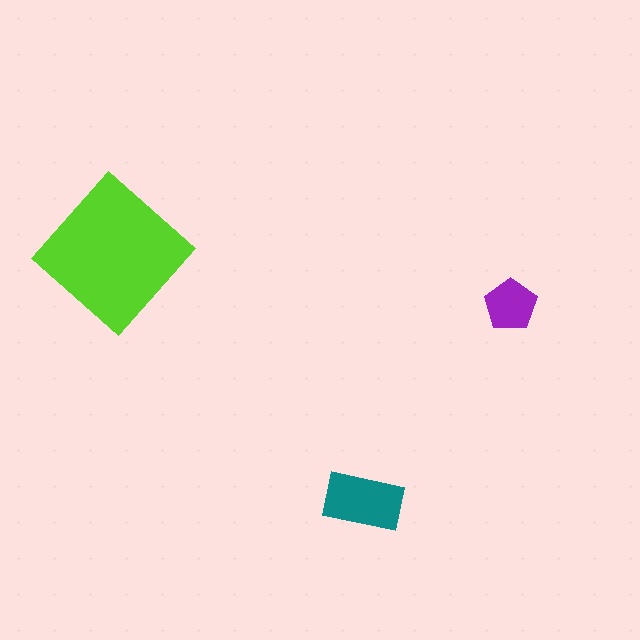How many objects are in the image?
There are 3 objects in the image.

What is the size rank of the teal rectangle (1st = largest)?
2nd.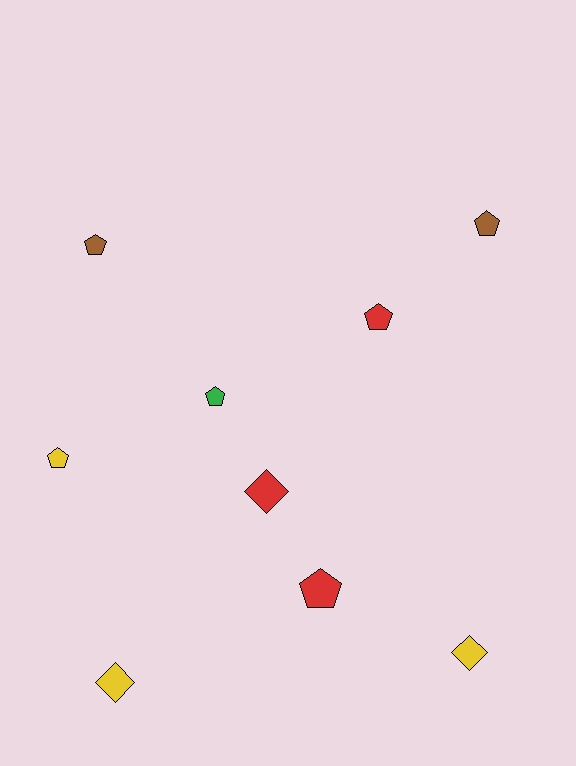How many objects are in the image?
There are 9 objects.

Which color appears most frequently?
Red, with 3 objects.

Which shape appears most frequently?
Pentagon, with 6 objects.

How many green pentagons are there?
There is 1 green pentagon.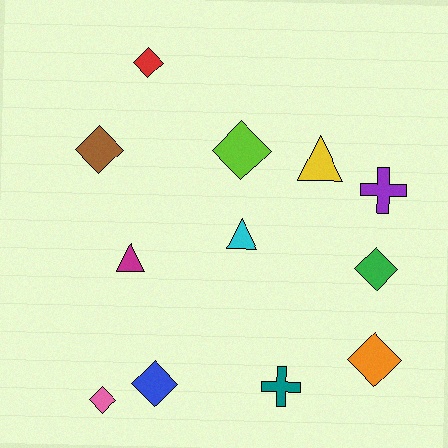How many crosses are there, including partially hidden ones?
There are 2 crosses.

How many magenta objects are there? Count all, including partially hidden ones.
There is 1 magenta object.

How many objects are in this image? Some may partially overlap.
There are 12 objects.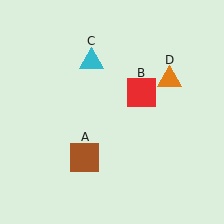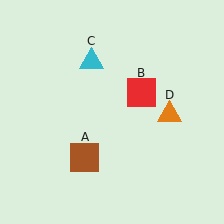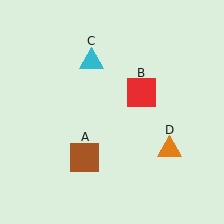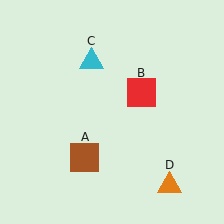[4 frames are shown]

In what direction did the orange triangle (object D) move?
The orange triangle (object D) moved down.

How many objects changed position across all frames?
1 object changed position: orange triangle (object D).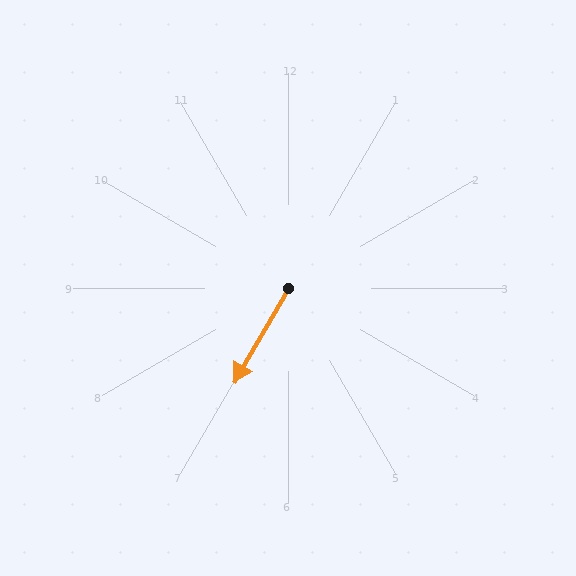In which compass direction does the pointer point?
Southwest.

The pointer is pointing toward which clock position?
Roughly 7 o'clock.